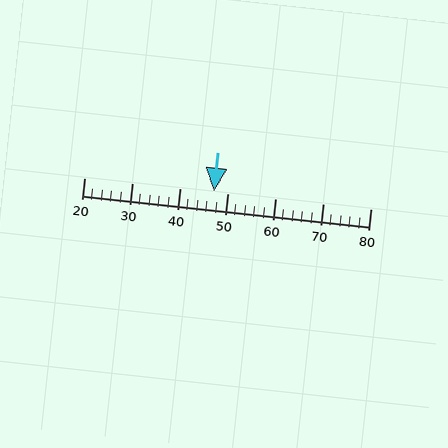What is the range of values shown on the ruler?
The ruler shows values from 20 to 80.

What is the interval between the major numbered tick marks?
The major tick marks are spaced 10 units apart.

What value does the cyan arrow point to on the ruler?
The cyan arrow points to approximately 47.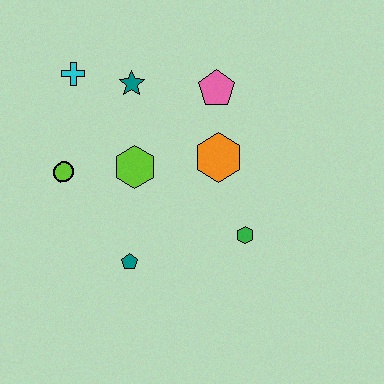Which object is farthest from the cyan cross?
The green hexagon is farthest from the cyan cross.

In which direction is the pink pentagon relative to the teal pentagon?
The pink pentagon is above the teal pentagon.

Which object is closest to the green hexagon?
The orange hexagon is closest to the green hexagon.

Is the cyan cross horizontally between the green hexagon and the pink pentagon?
No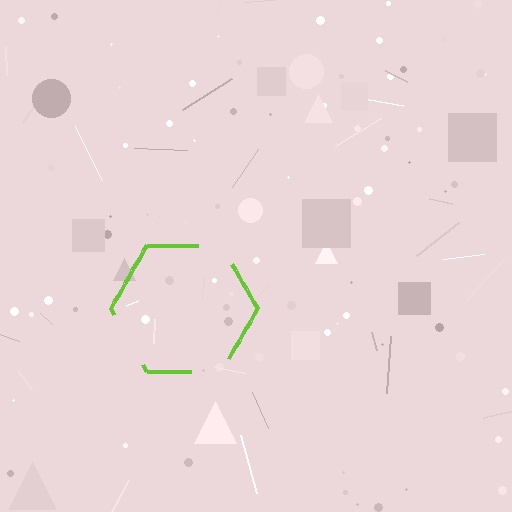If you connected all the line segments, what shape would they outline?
They would outline a hexagon.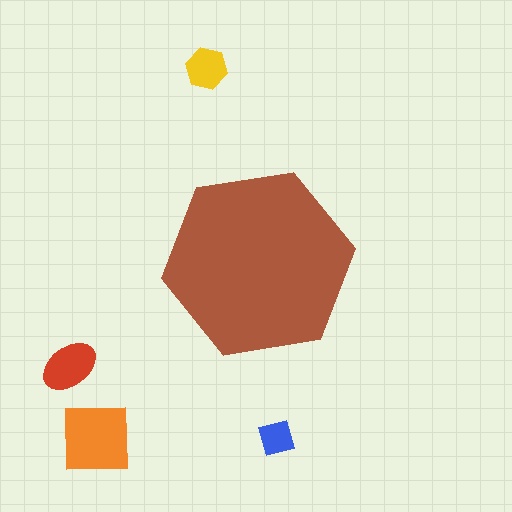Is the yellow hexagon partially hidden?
No, the yellow hexagon is fully visible.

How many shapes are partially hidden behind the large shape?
0 shapes are partially hidden.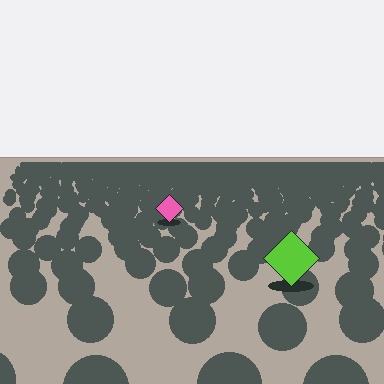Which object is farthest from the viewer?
The pink diamond is farthest from the viewer. It appears smaller and the ground texture around it is denser.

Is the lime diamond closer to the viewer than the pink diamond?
Yes. The lime diamond is closer — you can tell from the texture gradient: the ground texture is coarser near it.